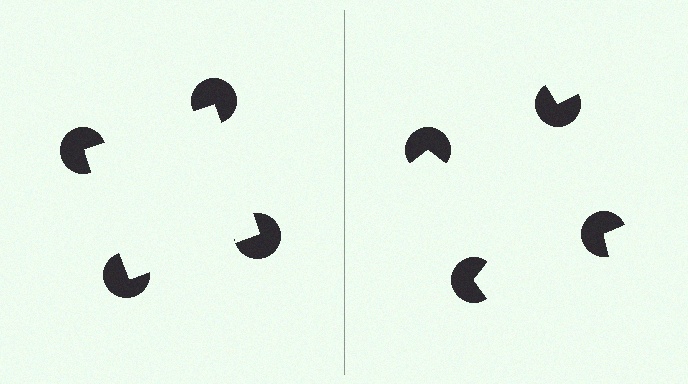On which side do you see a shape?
An illusory square appears on the left side. On the right side the wedge cuts are rotated, so no coherent shape forms.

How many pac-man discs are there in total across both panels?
8 — 4 on each side.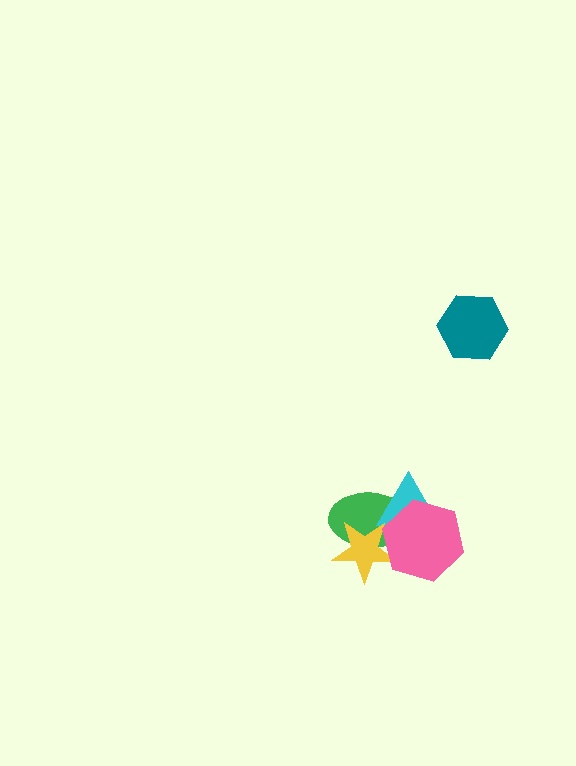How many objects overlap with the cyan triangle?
3 objects overlap with the cyan triangle.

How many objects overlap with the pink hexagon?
3 objects overlap with the pink hexagon.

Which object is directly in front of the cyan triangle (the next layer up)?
The yellow star is directly in front of the cyan triangle.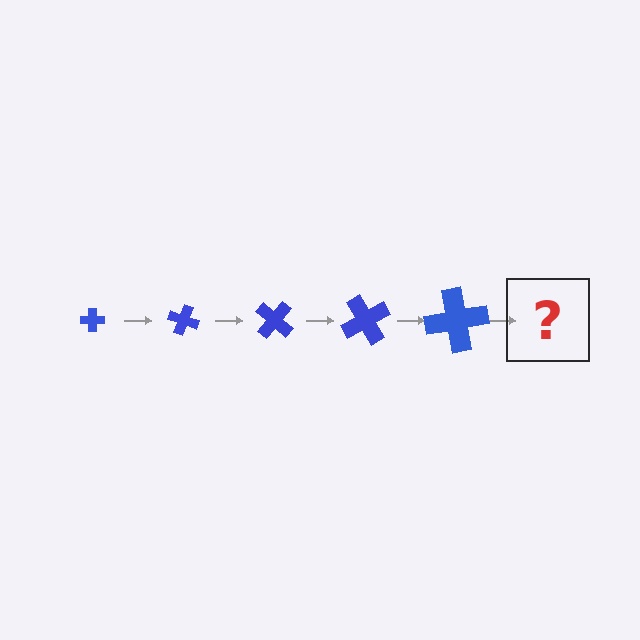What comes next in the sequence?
The next element should be a cross, larger than the previous one and rotated 100 degrees from the start.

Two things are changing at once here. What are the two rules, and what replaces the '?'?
The two rules are that the cross grows larger each step and it rotates 20 degrees each step. The '?' should be a cross, larger than the previous one and rotated 100 degrees from the start.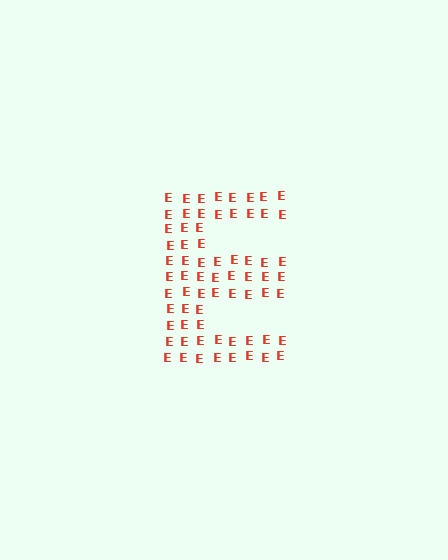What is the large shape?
The large shape is the letter E.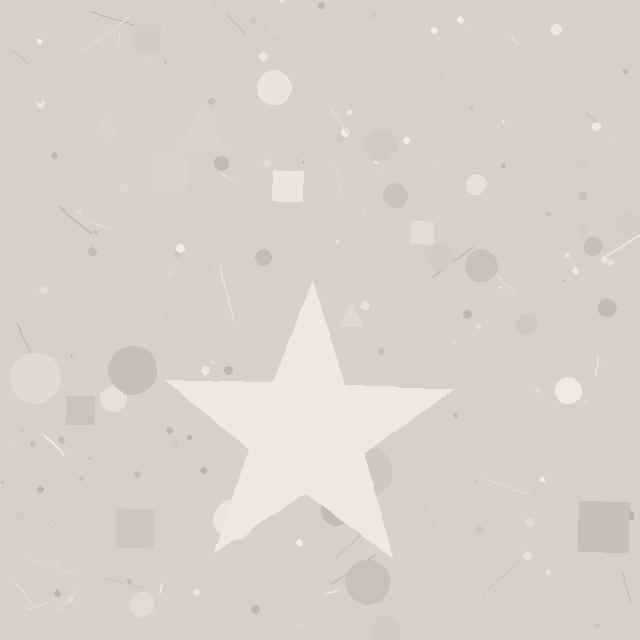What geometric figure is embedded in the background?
A star is embedded in the background.